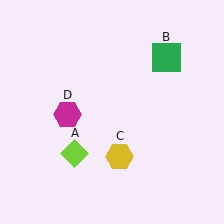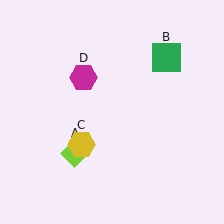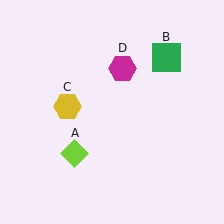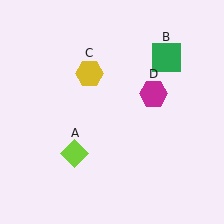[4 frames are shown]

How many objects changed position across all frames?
2 objects changed position: yellow hexagon (object C), magenta hexagon (object D).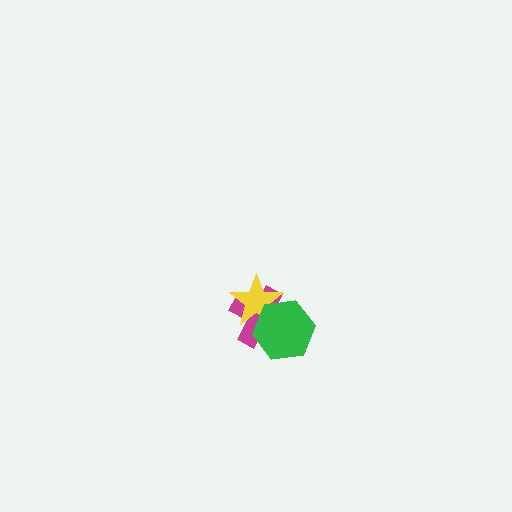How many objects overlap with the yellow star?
2 objects overlap with the yellow star.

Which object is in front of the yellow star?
The green hexagon is in front of the yellow star.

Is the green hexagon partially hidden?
No, no other shape covers it.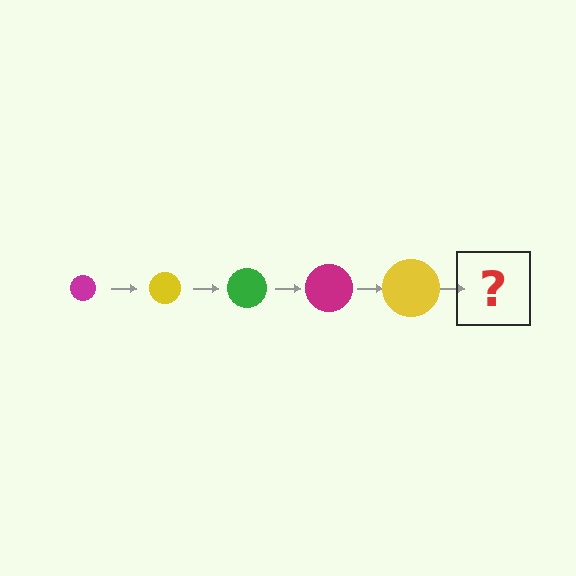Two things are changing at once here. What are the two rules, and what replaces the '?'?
The two rules are that the circle grows larger each step and the color cycles through magenta, yellow, and green. The '?' should be a green circle, larger than the previous one.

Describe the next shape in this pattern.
It should be a green circle, larger than the previous one.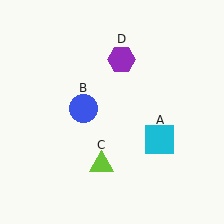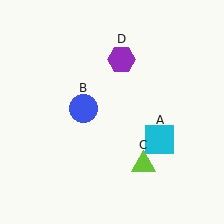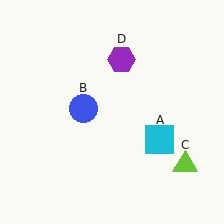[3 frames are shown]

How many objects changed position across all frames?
1 object changed position: lime triangle (object C).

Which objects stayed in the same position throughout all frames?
Cyan square (object A) and blue circle (object B) and purple hexagon (object D) remained stationary.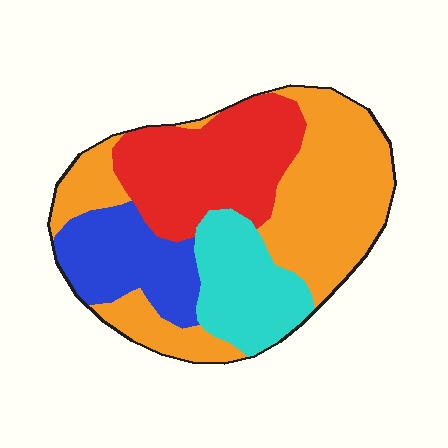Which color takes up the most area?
Orange, at roughly 40%.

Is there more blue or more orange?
Orange.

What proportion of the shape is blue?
Blue covers 17% of the shape.